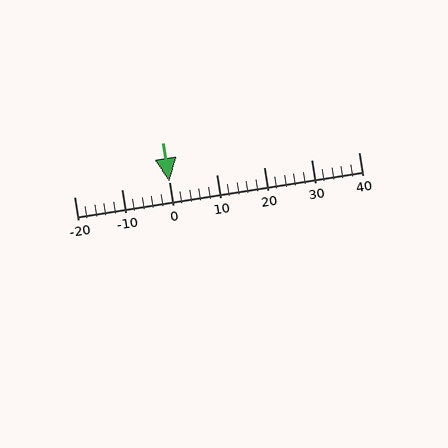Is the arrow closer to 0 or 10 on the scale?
The arrow is closer to 0.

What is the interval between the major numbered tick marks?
The major tick marks are spaced 10 units apart.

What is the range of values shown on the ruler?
The ruler shows values from -20 to 40.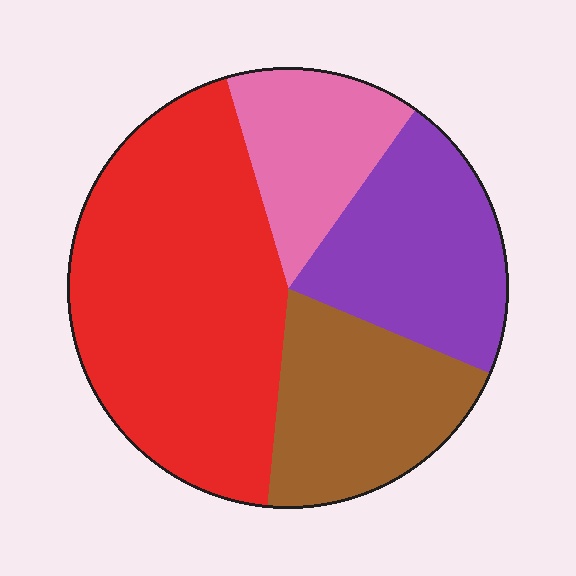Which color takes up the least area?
Pink, at roughly 15%.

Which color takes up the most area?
Red, at roughly 45%.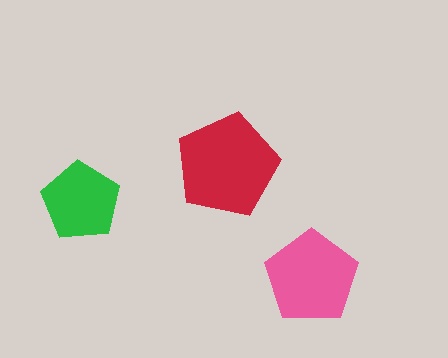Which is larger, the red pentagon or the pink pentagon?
The red one.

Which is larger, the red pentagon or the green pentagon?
The red one.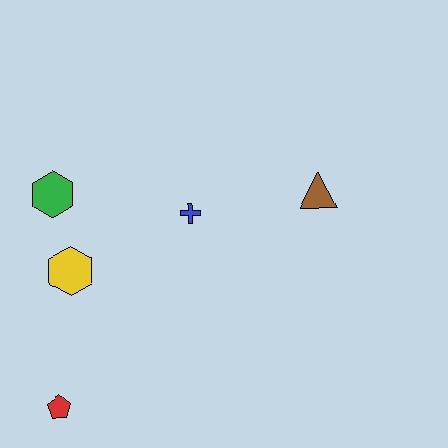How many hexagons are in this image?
There are 2 hexagons.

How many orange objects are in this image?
There are no orange objects.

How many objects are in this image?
There are 5 objects.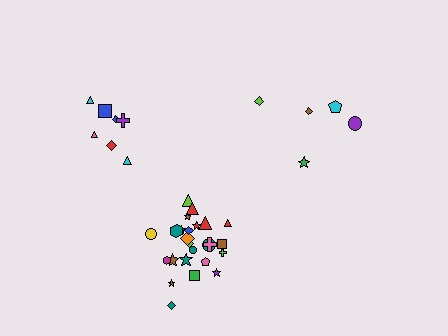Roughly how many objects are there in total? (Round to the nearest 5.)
Roughly 35 objects in total.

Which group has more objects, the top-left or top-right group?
The top-left group.